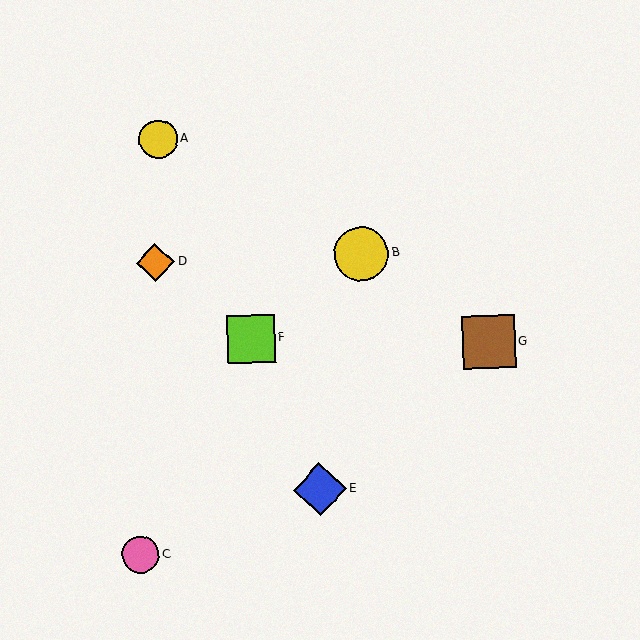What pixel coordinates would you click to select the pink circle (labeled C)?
Click at (141, 554) to select the pink circle C.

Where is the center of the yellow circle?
The center of the yellow circle is at (361, 254).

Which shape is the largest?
The yellow circle (labeled B) is the largest.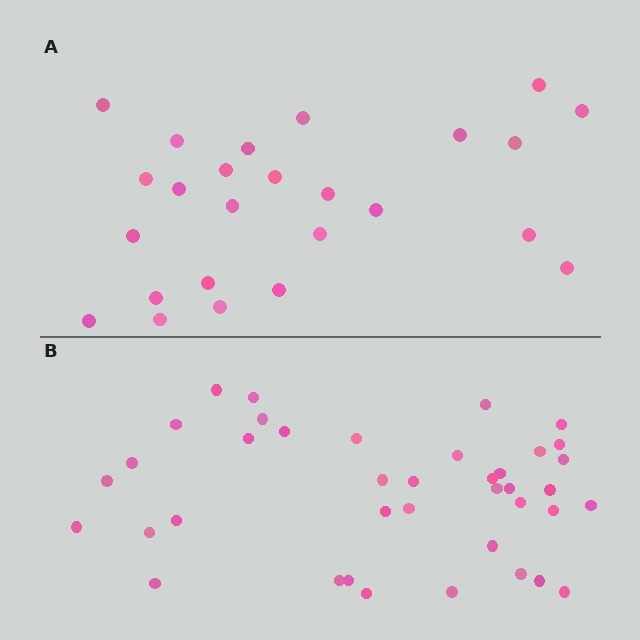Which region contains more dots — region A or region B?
Region B (the bottom region) has more dots.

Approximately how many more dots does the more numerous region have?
Region B has approximately 15 more dots than region A.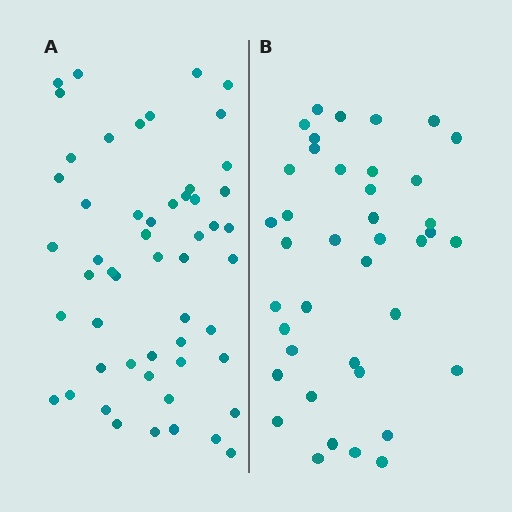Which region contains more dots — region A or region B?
Region A (the left region) has more dots.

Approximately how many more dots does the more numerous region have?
Region A has approximately 15 more dots than region B.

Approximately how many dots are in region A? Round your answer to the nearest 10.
About 50 dots. (The exact count is 53, which rounds to 50.)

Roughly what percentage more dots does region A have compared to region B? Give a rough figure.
About 30% more.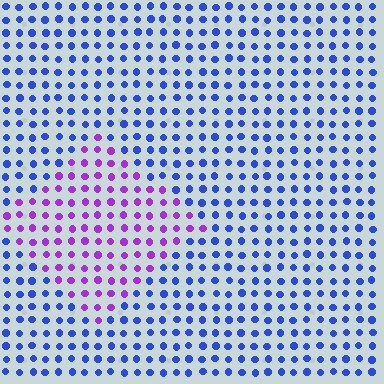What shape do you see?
I see a diamond.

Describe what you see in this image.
The image is filled with small blue elements in a uniform arrangement. A diamond-shaped region is visible where the elements are tinted to a slightly different hue, forming a subtle color boundary.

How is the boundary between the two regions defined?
The boundary is defined purely by a slight shift in hue (about 53 degrees). Spacing, size, and orientation are identical on both sides.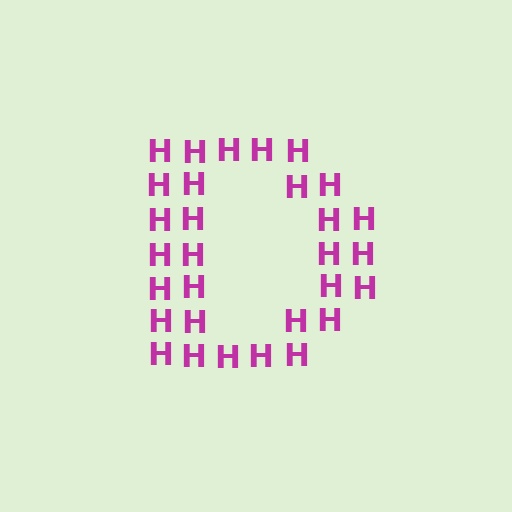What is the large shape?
The large shape is the letter D.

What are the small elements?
The small elements are letter H's.